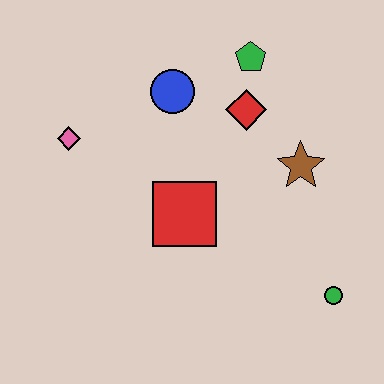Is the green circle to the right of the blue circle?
Yes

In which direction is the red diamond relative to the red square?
The red diamond is above the red square.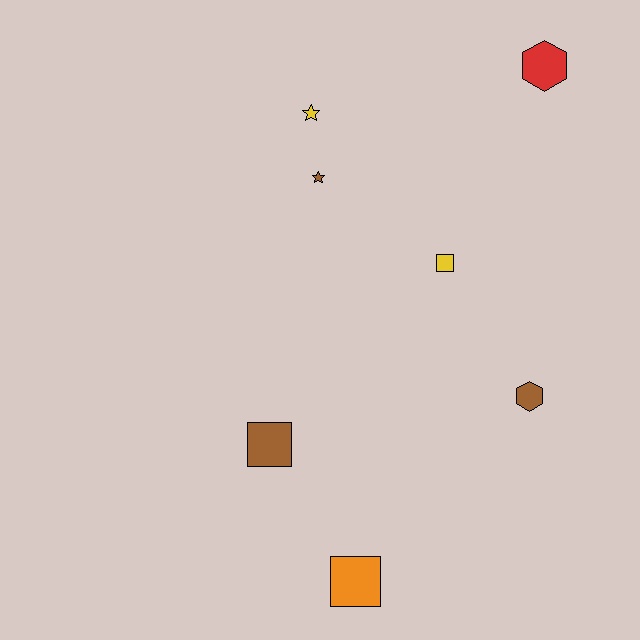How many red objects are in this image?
There is 1 red object.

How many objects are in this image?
There are 7 objects.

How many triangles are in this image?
There are no triangles.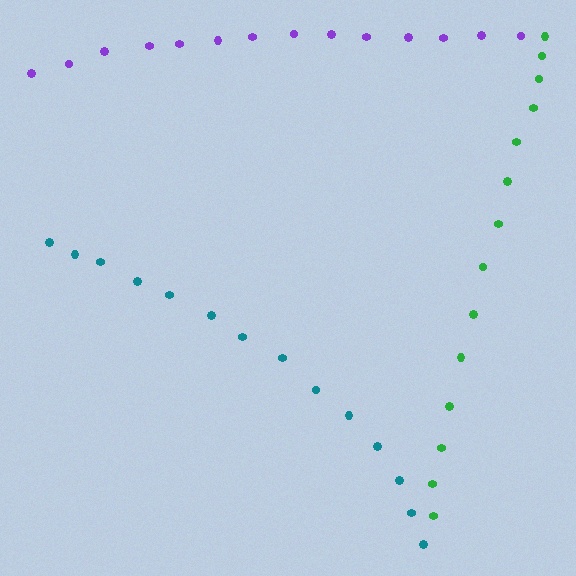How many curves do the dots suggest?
There are 3 distinct paths.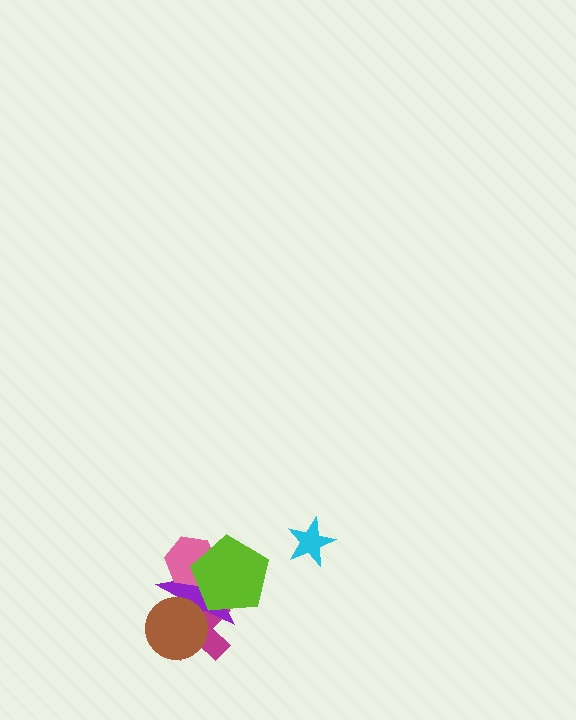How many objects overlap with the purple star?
4 objects overlap with the purple star.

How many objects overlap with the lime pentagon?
3 objects overlap with the lime pentagon.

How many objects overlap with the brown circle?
2 objects overlap with the brown circle.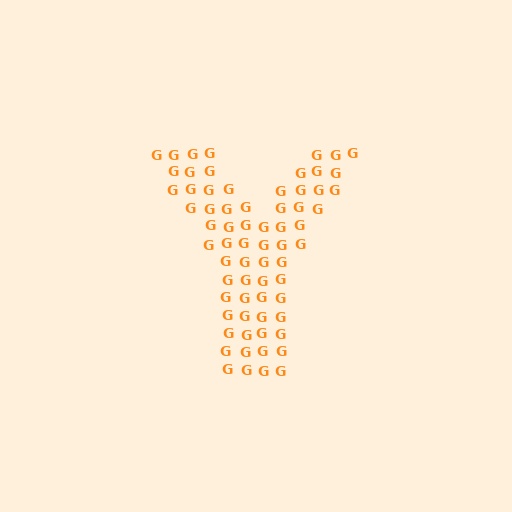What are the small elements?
The small elements are letter G's.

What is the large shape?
The large shape is the letter Y.